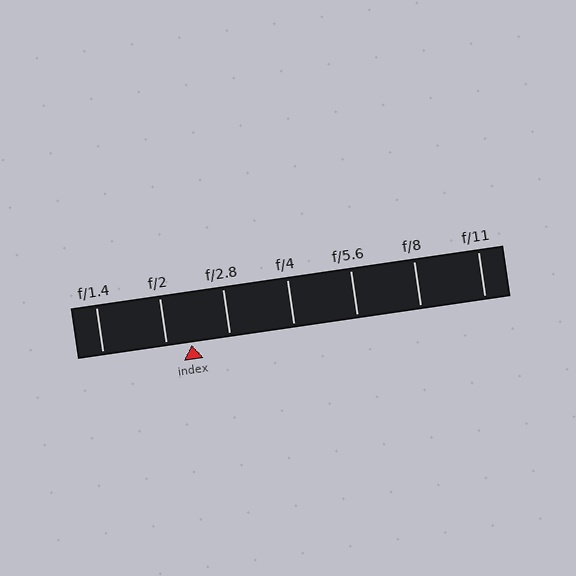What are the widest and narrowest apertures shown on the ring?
The widest aperture shown is f/1.4 and the narrowest is f/11.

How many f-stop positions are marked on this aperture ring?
There are 7 f-stop positions marked.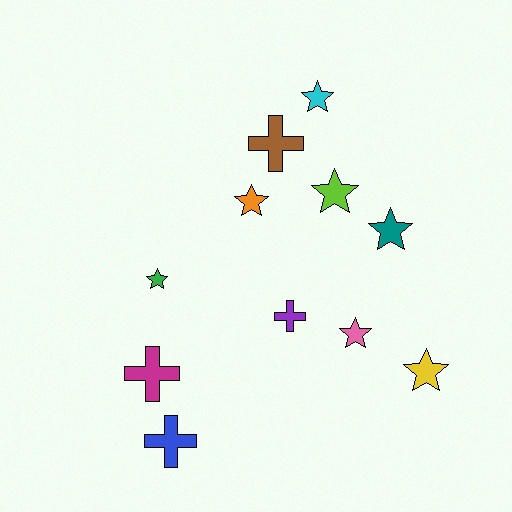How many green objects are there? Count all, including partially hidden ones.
There is 1 green object.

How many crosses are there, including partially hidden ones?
There are 4 crosses.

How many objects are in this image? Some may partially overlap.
There are 11 objects.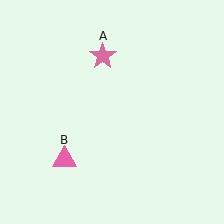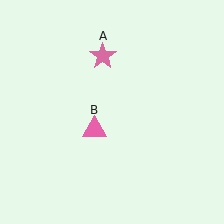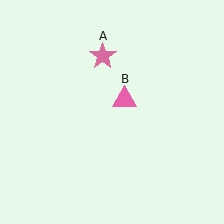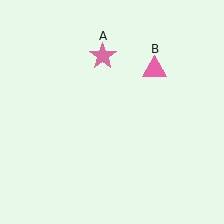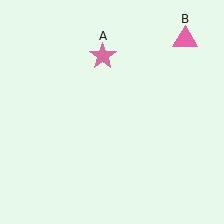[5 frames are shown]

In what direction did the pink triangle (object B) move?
The pink triangle (object B) moved up and to the right.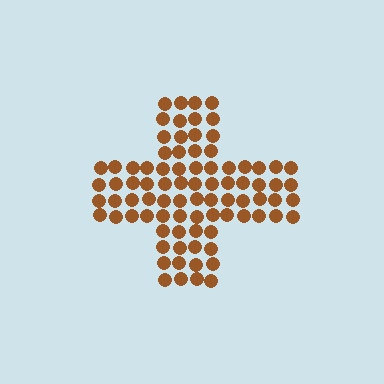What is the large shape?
The large shape is a cross.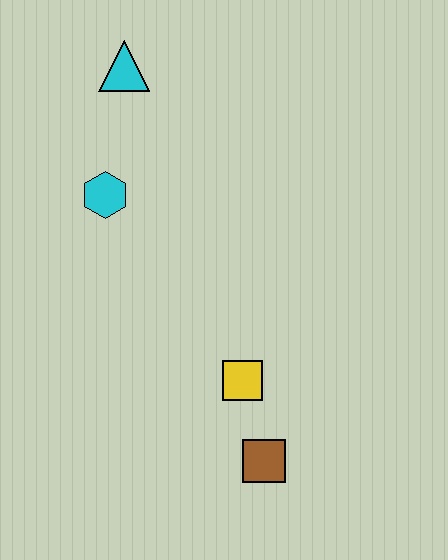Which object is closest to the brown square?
The yellow square is closest to the brown square.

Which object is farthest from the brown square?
The cyan triangle is farthest from the brown square.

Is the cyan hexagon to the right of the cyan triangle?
No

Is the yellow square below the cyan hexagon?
Yes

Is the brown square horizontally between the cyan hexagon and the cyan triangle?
No